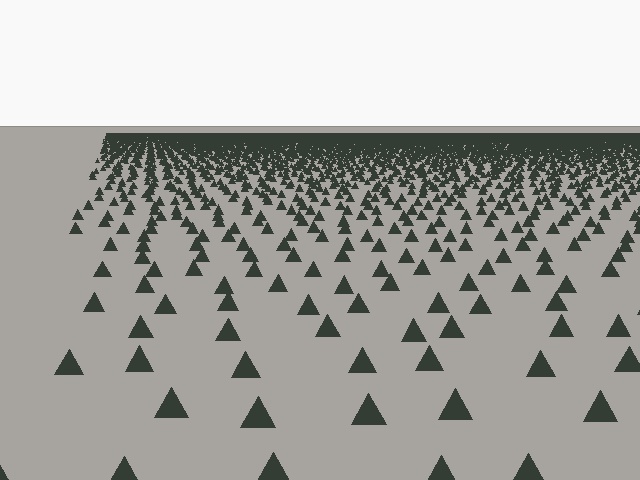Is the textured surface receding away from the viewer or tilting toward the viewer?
The surface is receding away from the viewer. Texture elements get smaller and denser toward the top.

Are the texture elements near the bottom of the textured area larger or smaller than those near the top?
Larger. Near the bottom, elements are closer to the viewer and appear at a bigger on-screen size.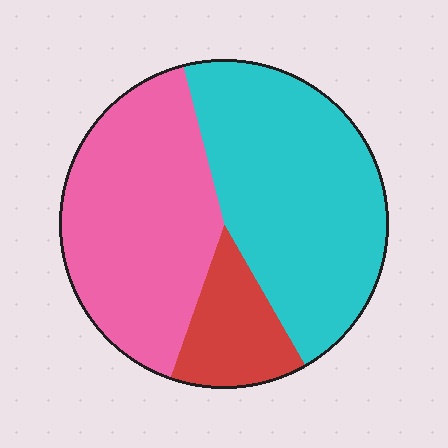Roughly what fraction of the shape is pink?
Pink covers about 40% of the shape.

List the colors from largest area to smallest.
From largest to smallest: cyan, pink, red.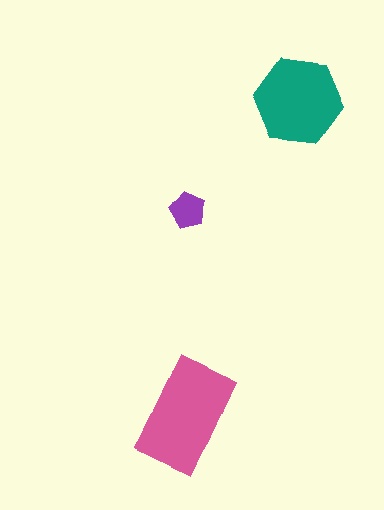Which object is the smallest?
The purple pentagon.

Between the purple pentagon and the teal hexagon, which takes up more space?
The teal hexagon.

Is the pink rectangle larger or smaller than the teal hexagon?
Larger.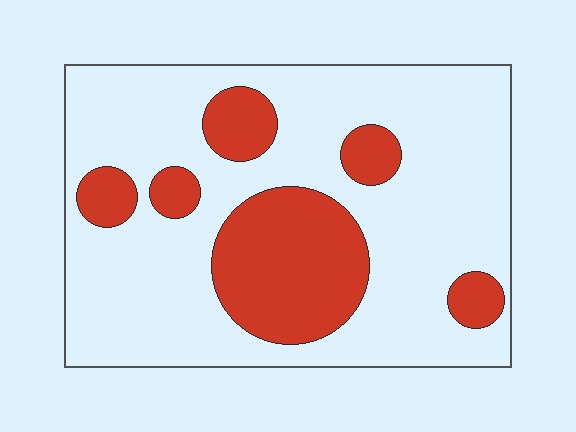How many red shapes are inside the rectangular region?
6.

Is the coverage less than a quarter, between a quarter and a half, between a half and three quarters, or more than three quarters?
Between a quarter and a half.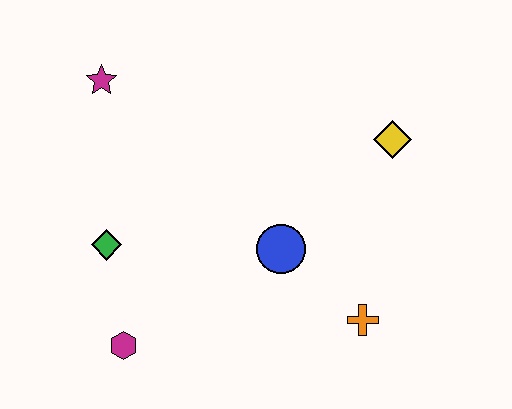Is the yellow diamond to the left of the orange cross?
No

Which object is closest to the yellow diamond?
The blue circle is closest to the yellow diamond.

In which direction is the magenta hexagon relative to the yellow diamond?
The magenta hexagon is to the left of the yellow diamond.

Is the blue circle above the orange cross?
Yes